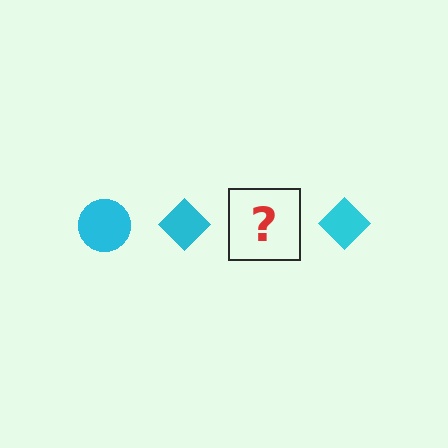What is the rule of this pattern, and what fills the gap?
The rule is that the pattern cycles through circle, diamond shapes in cyan. The gap should be filled with a cyan circle.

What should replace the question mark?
The question mark should be replaced with a cyan circle.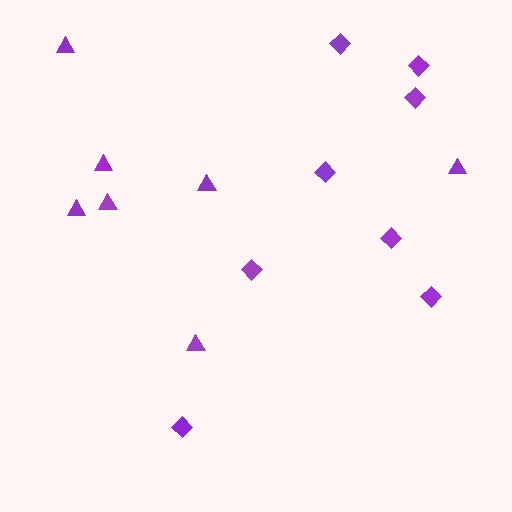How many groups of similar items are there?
There are 2 groups: one group of triangles (7) and one group of diamonds (8).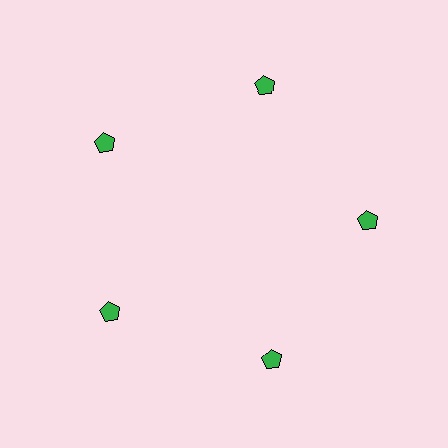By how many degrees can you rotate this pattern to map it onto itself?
The pattern maps onto itself every 72 degrees of rotation.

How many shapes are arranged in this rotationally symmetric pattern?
There are 5 shapes, arranged in 5 groups of 1.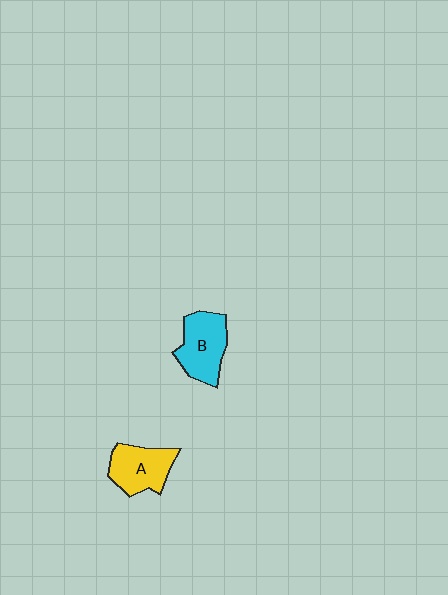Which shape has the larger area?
Shape B (cyan).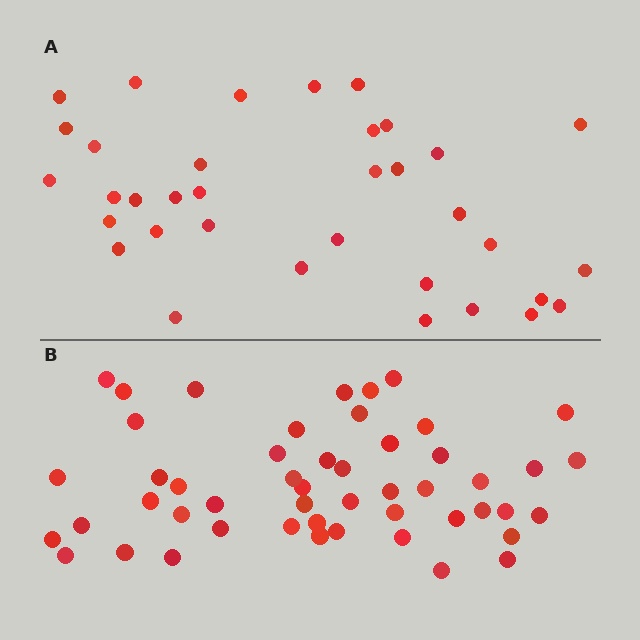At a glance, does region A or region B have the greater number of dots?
Region B (the bottom region) has more dots.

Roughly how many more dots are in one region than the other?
Region B has approximately 15 more dots than region A.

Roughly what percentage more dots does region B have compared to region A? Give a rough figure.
About 45% more.